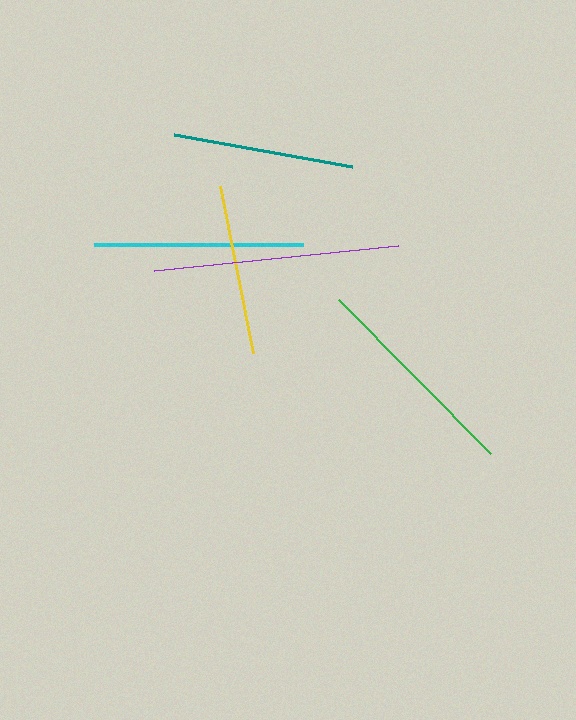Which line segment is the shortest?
The yellow line is the shortest at approximately 170 pixels.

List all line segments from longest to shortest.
From longest to shortest: purple, green, cyan, teal, yellow.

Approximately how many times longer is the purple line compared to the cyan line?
The purple line is approximately 1.2 times the length of the cyan line.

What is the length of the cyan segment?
The cyan segment is approximately 208 pixels long.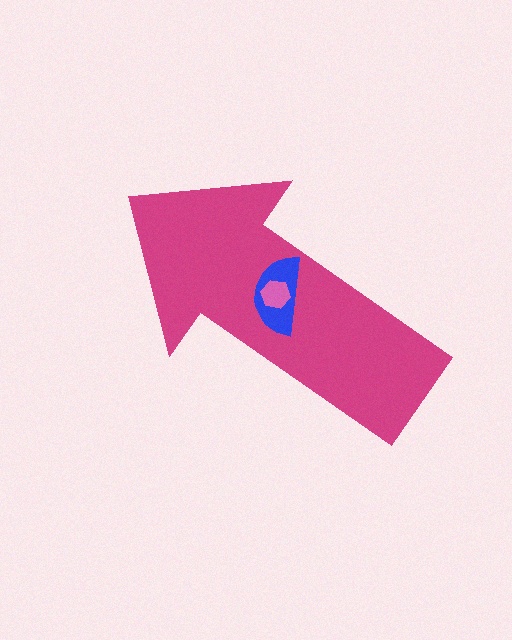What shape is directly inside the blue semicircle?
The pink hexagon.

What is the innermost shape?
The pink hexagon.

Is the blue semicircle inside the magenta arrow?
Yes.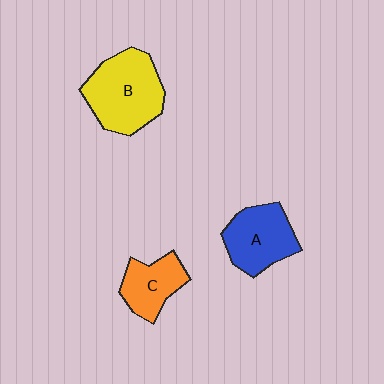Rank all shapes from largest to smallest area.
From largest to smallest: B (yellow), A (blue), C (orange).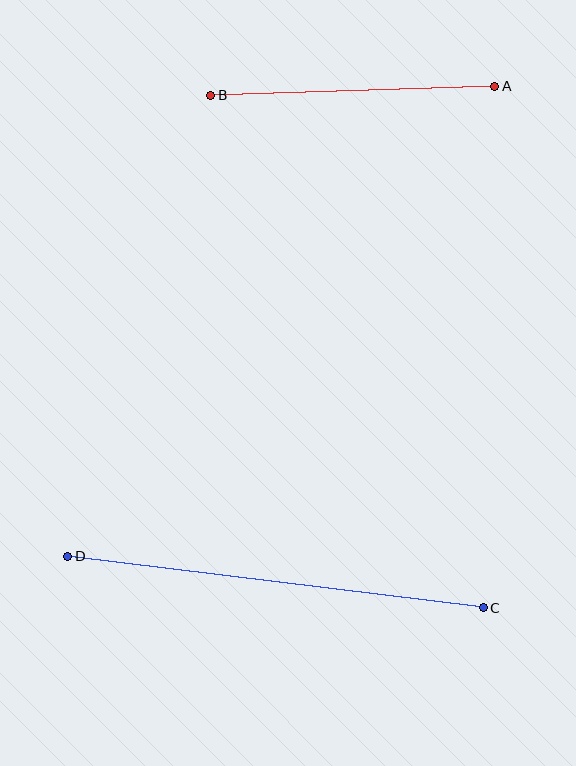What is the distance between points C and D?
The distance is approximately 418 pixels.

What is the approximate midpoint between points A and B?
The midpoint is at approximately (353, 91) pixels.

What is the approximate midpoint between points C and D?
The midpoint is at approximately (275, 582) pixels.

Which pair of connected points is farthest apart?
Points C and D are farthest apart.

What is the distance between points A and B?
The distance is approximately 284 pixels.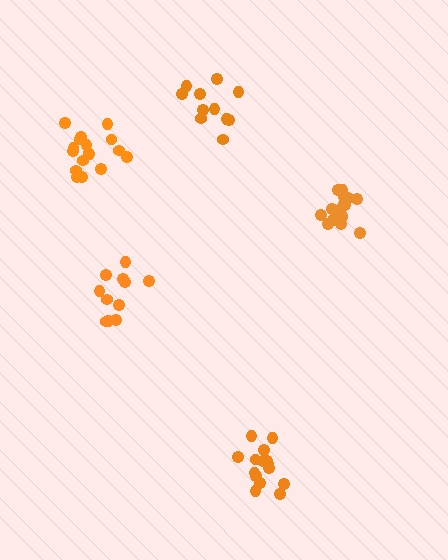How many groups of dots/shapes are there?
There are 5 groups.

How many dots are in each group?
Group 1: 11 dots, Group 2: 17 dots, Group 3: 11 dots, Group 4: 17 dots, Group 5: 15 dots (71 total).